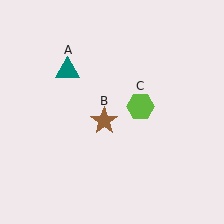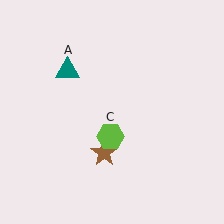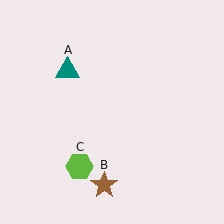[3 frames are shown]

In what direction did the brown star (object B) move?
The brown star (object B) moved down.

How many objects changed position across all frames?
2 objects changed position: brown star (object B), lime hexagon (object C).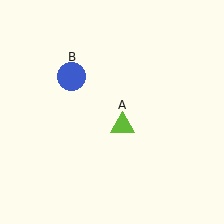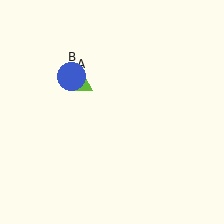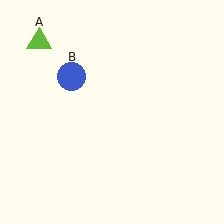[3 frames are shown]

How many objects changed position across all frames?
1 object changed position: lime triangle (object A).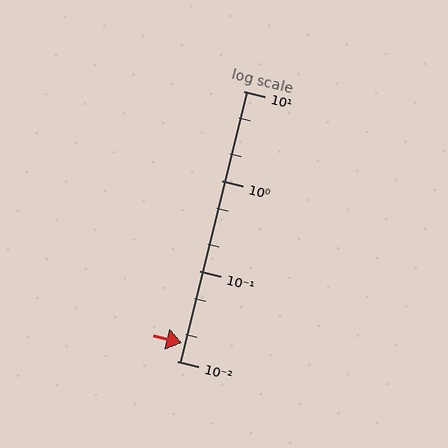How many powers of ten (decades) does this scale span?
The scale spans 3 decades, from 0.01 to 10.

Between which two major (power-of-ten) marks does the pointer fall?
The pointer is between 0.01 and 0.1.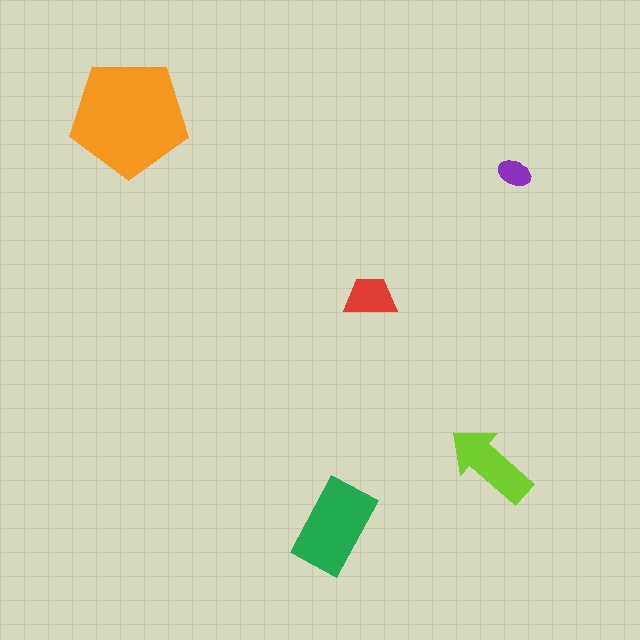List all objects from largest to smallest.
The orange pentagon, the green rectangle, the lime arrow, the red trapezoid, the purple ellipse.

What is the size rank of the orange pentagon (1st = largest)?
1st.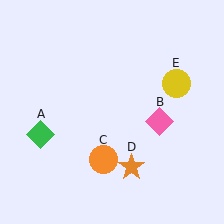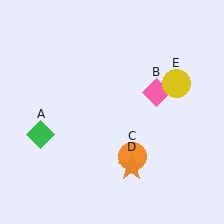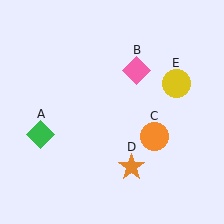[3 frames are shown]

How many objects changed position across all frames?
2 objects changed position: pink diamond (object B), orange circle (object C).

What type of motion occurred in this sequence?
The pink diamond (object B), orange circle (object C) rotated counterclockwise around the center of the scene.